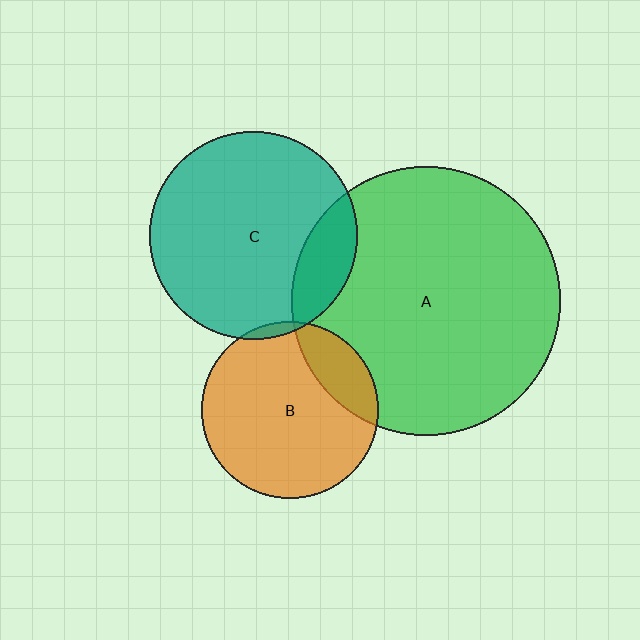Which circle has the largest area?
Circle A (green).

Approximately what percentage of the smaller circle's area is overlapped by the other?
Approximately 5%.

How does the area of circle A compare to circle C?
Approximately 1.7 times.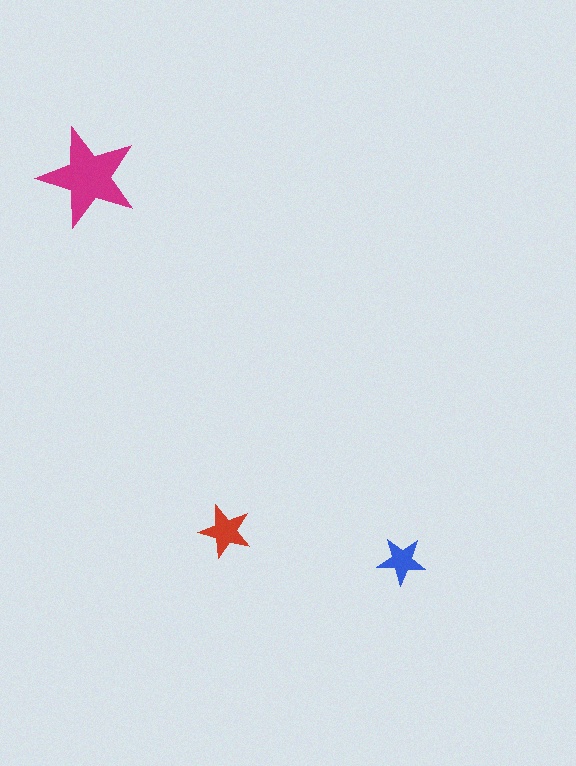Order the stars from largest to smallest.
the magenta one, the red one, the blue one.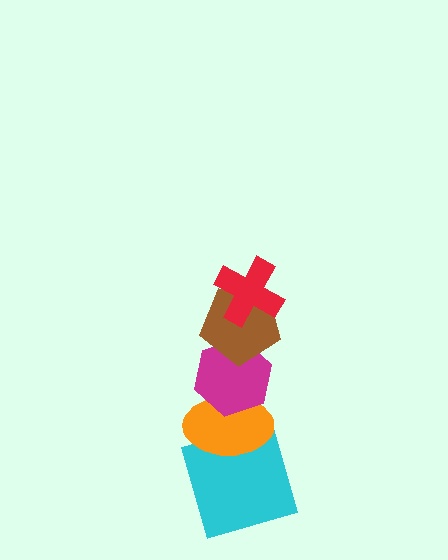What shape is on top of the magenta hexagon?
The brown pentagon is on top of the magenta hexagon.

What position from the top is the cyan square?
The cyan square is 5th from the top.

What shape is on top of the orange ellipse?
The magenta hexagon is on top of the orange ellipse.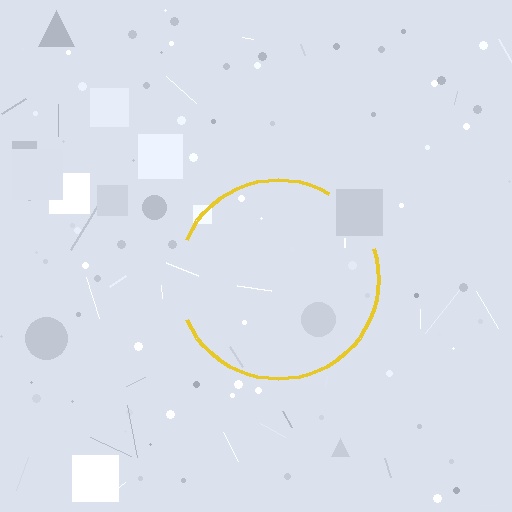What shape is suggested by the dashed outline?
The dashed outline suggests a circle.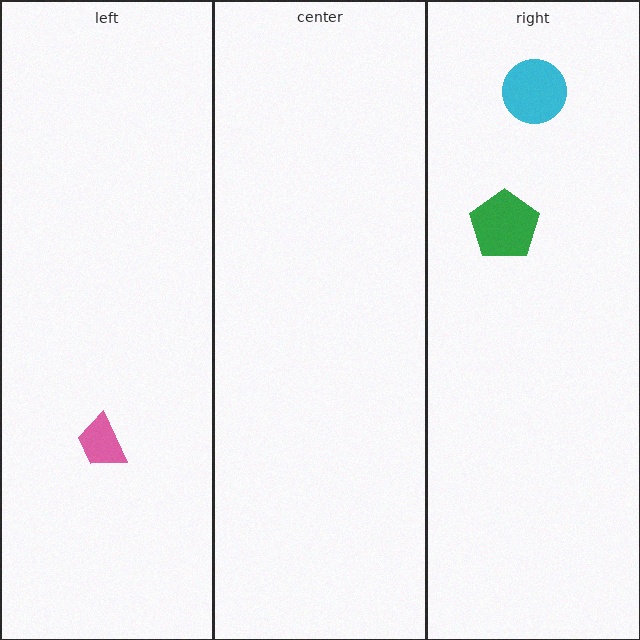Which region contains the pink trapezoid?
The left region.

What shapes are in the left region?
The pink trapezoid.